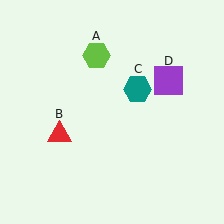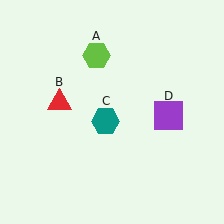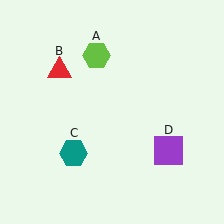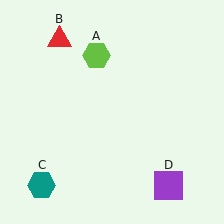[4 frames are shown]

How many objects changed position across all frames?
3 objects changed position: red triangle (object B), teal hexagon (object C), purple square (object D).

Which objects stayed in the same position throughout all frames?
Lime hexagon (object A) remained stationary.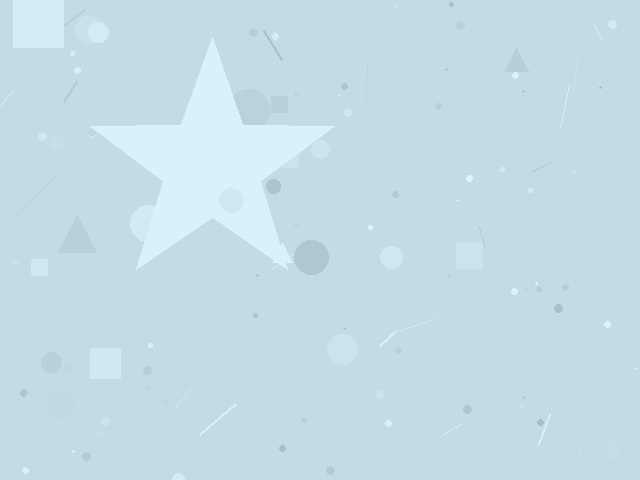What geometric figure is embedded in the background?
A star is embedded in the background.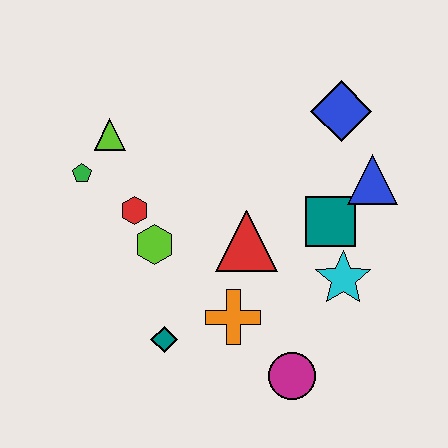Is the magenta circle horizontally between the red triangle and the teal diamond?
No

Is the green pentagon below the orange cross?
No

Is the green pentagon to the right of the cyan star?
No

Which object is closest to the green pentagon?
The lime triangle is closest to the green pentagon.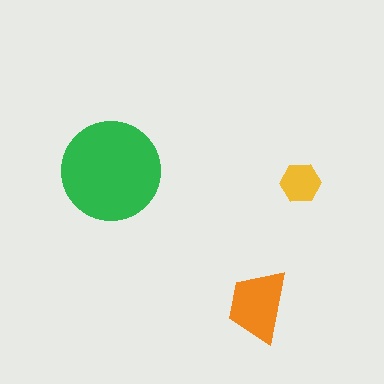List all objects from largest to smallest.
The green circle, the orange trapezoid, the yellow hexagon.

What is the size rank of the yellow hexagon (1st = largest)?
3rd.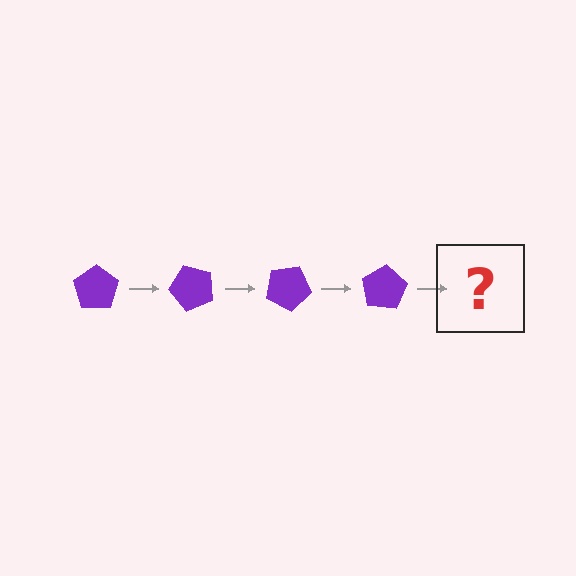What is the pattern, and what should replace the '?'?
The pattern is that the pentagon rotates 50 degrees each step. The '?' should be a purple pentagon rotated 200 degrees.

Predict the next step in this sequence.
The next step is a purple pentagon rotated 200 degrees.